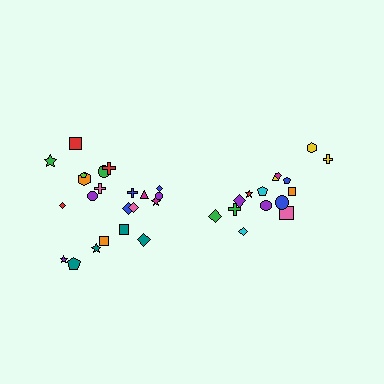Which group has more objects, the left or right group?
The left group.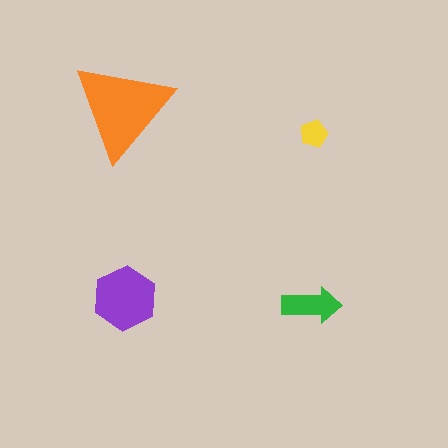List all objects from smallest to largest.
The yellow pentagon, the green arrow, the purple hexagon, the orange triangle.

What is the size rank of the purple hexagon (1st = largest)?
2nd.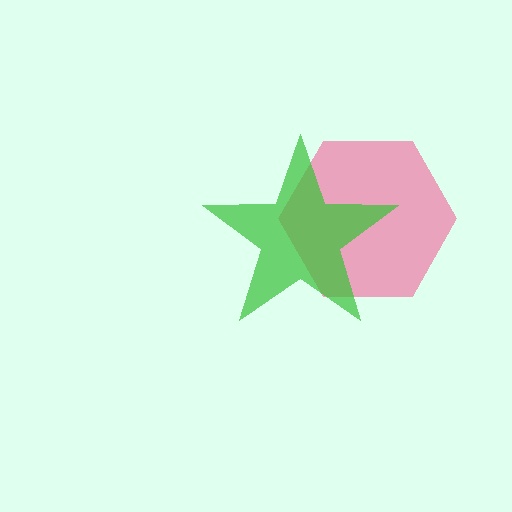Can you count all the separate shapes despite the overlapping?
Yes, there are 2 separate shapes.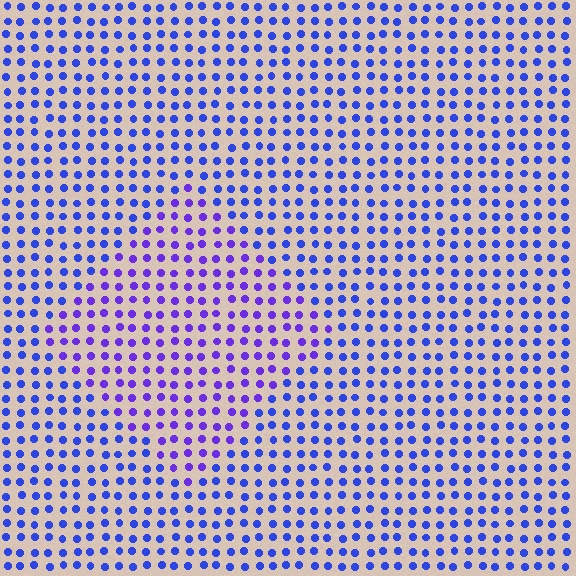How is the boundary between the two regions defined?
The boundary is defined purely by a slight shift in hue (about 29 degrees). Spacing, size, and orientation are identical on both sides.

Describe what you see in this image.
The image is filled with small blue elements in a uniform arrangement. A diamond-shaped region is visible where the elements are tinted to a slightly different hue, forming a subtle color boundary.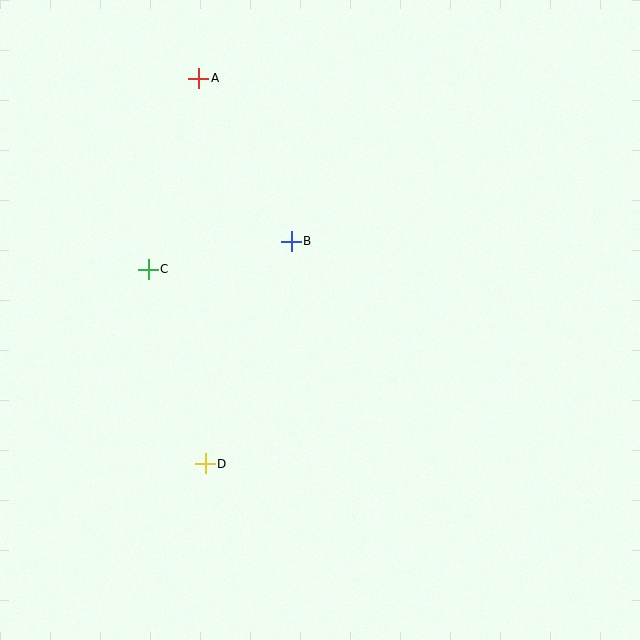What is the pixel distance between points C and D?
The distance between C and D is 202 pixels.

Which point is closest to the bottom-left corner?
Point D is closest to the bottom-left corner.